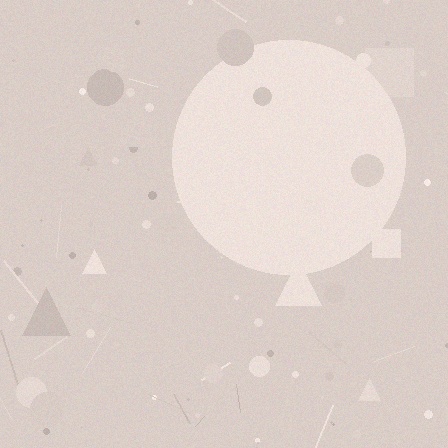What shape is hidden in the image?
A circle is hidden in the image.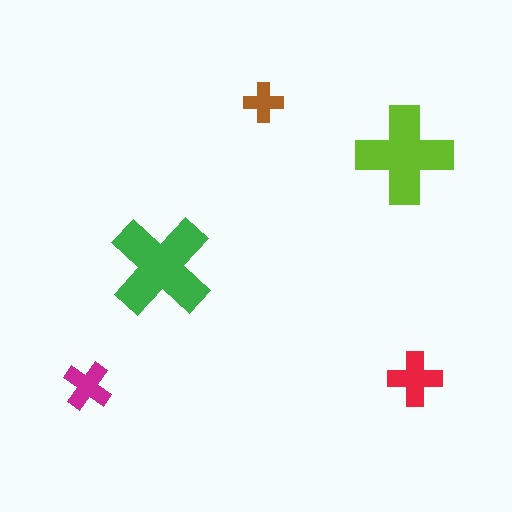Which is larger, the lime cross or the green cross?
The green one.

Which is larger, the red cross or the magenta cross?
The red one.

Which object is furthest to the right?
The red cross is rightmost.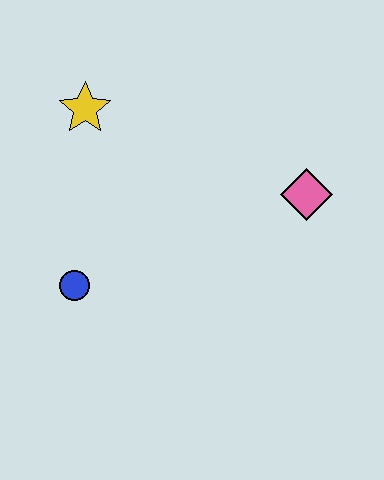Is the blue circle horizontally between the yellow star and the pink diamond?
No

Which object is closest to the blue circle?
The yellow star is closest to the blue circle.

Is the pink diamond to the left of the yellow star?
No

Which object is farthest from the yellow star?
The pink diamond is farthest from the yellow star.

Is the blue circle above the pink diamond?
No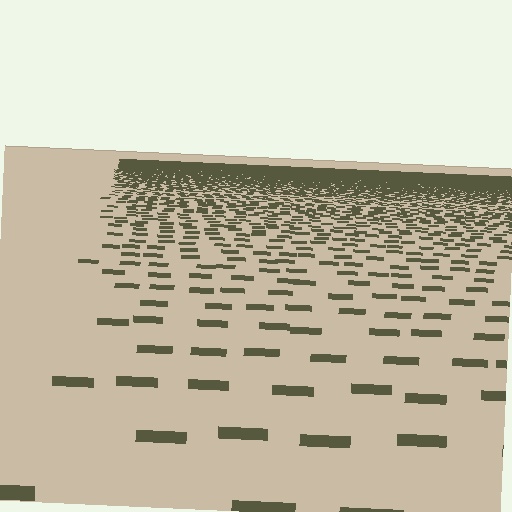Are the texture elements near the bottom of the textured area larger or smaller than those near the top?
Larger. Near the bottom, elements are closer to the viewer and appear at a bigger on-screen size.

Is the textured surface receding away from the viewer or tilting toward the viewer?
The surface is receding away from the viewer. Texture elements get smaller and denser toward the top.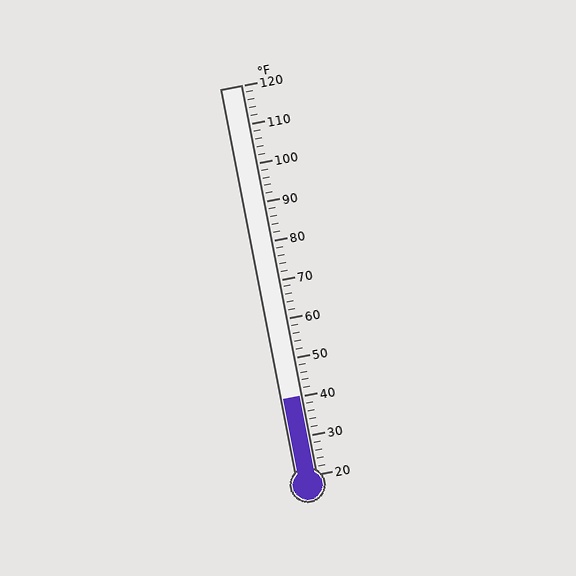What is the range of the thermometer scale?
The thermometer scale ranges from 20°F to 120°F.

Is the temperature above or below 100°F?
The temperature is below 100°F.